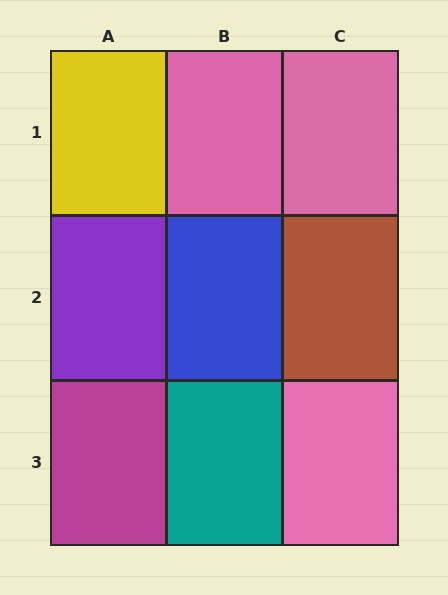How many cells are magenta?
1 cell is magenta.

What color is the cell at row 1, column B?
Pink.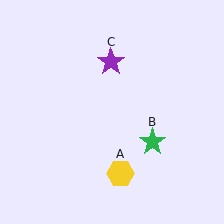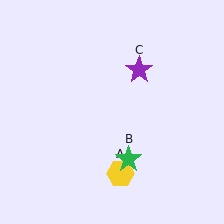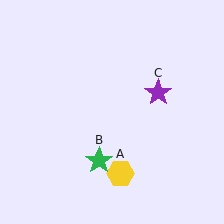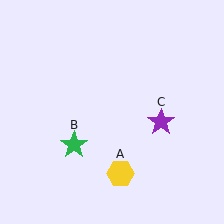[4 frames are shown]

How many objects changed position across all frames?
2 objects changed position: green star (object B), purple star (object C).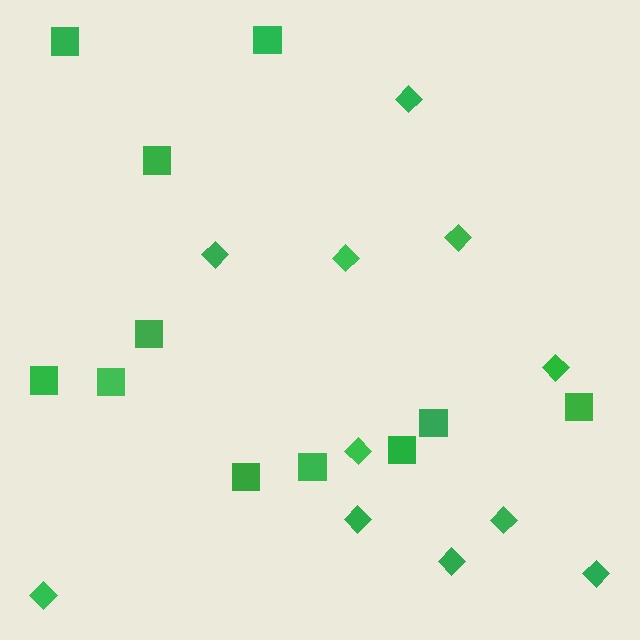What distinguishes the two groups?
There are 2 groups: one group of diamonds (11) and one group of squares (11).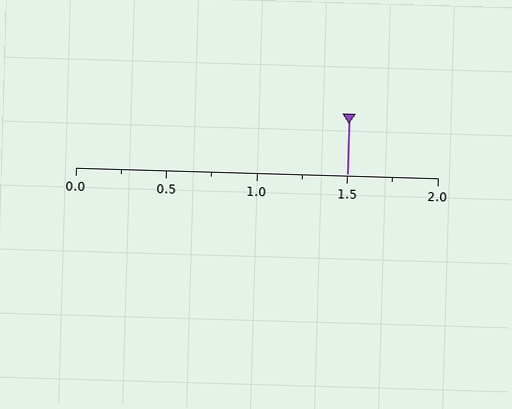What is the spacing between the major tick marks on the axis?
The major ticks are spaced 0.5 apart.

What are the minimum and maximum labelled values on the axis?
The axis runs from 0.0 to 2.0.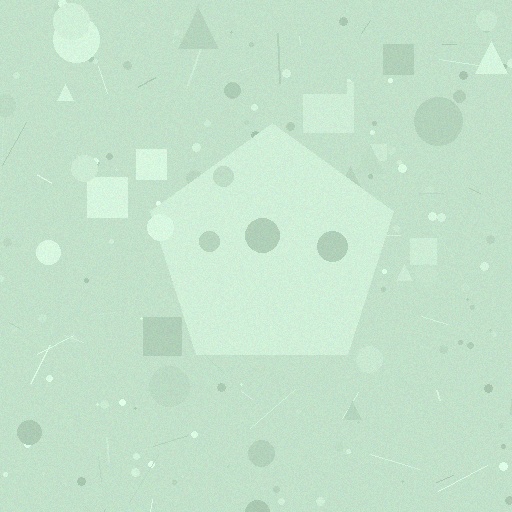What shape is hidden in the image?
A pentagon is hidden in the image.